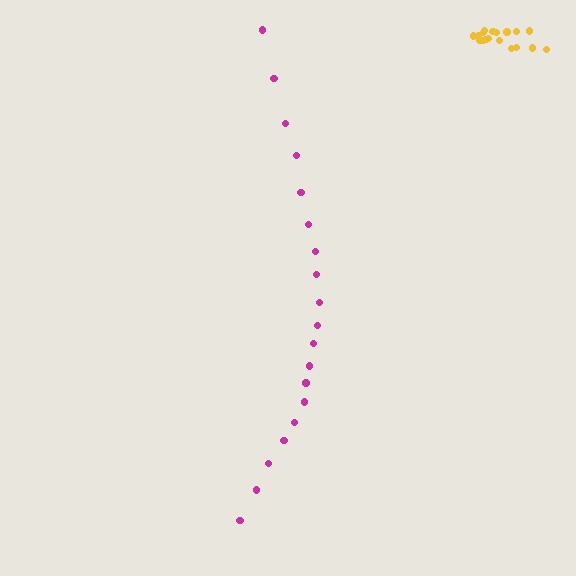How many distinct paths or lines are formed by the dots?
There are 2 distinct paths.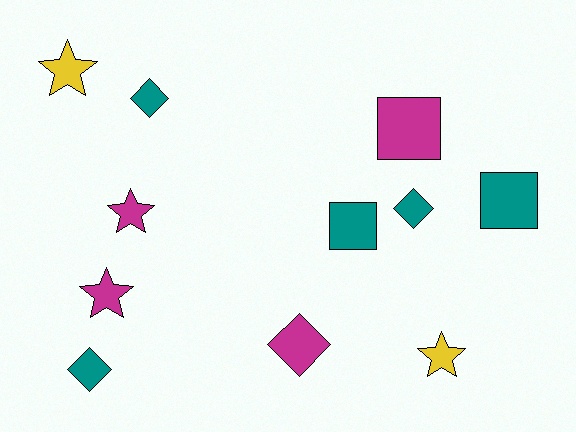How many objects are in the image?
There are 11 objects.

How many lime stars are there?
There are no lime stars.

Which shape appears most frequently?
Star, with 4 objects.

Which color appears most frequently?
Teal, with 5 objects.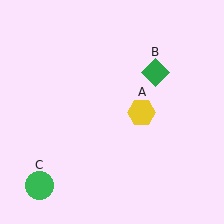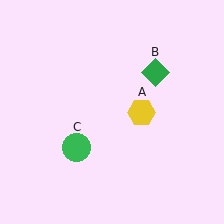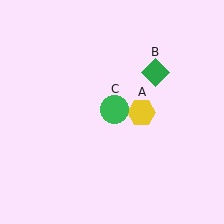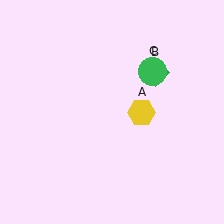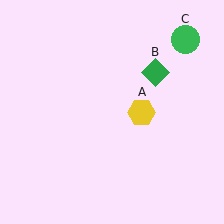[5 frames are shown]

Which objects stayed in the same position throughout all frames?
Yellow hexagon (object A) and green diamond (object B) remained stationary.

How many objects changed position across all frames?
1 object changed position: green circle (object C).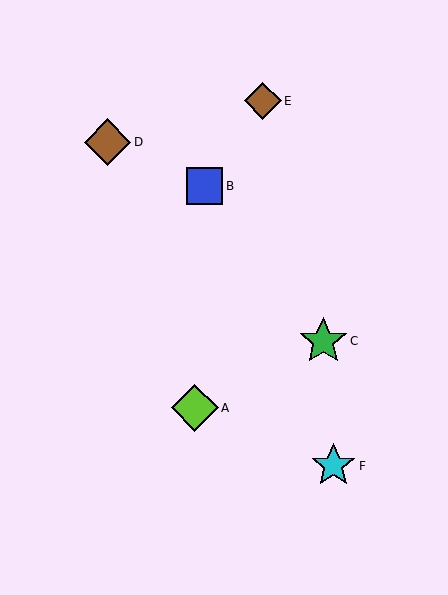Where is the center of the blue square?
The center of the blue square is at (204, 186).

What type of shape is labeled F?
Shape F is a cyan star.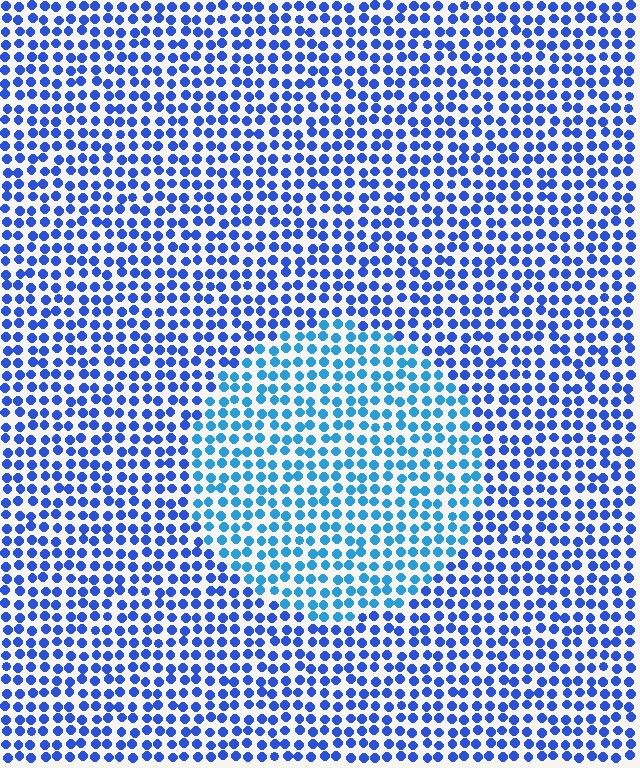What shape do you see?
I see a circle.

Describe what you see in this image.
The image is filled with small blue elements in a uniform arrangement. A circle-shaped region is visible where the elements are tinted to a slightly different hue, forming a subtle color boundary.